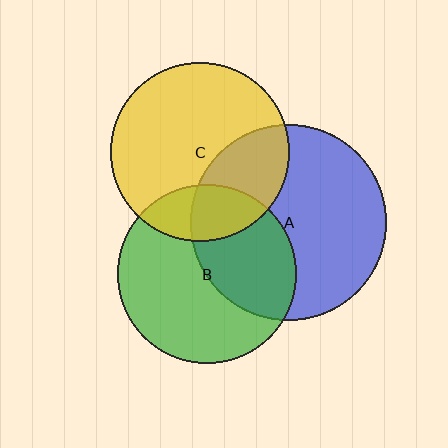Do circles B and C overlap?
Yes.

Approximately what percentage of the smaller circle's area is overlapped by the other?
Approximately 20%.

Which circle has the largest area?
Circle A (blue).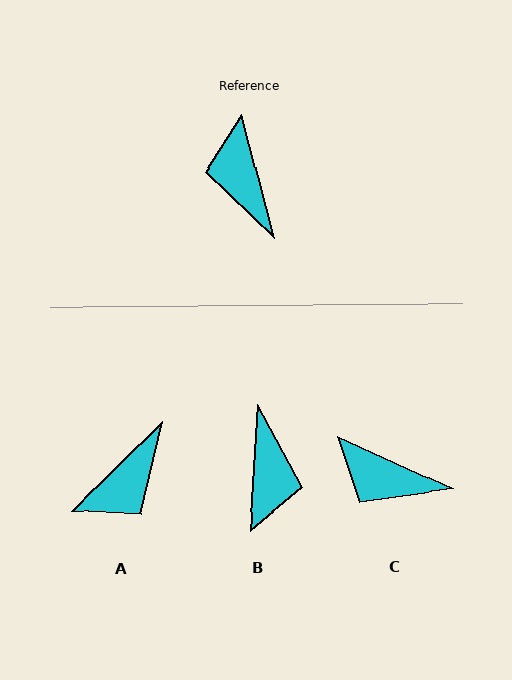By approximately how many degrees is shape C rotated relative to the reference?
Approximately 51 degrees counter-clockwise.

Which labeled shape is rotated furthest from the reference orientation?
B, about 162 degrees away.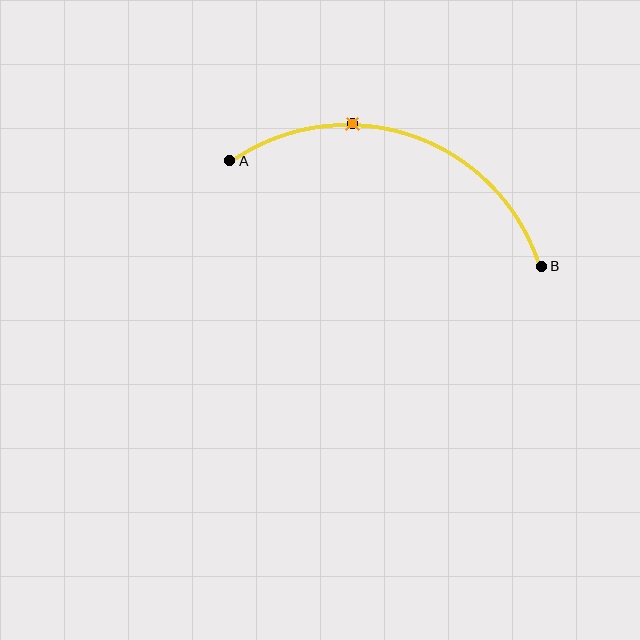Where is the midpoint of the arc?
The arc midpoint is the point on the curve farthest from the straight line joining A and B. It sits above that line.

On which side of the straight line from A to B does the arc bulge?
The arc bulges above the straight line connecting A and B.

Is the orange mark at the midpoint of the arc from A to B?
No. The orange mark lies on the arc but is closer to endpoint A. The arc midpoint would be at the point on the curve equidistant along the arc from both A and B.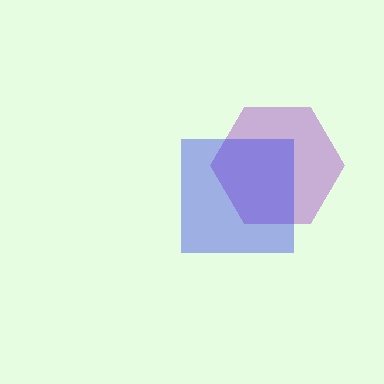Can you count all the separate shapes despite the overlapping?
Yes, there are 2 separate shapes.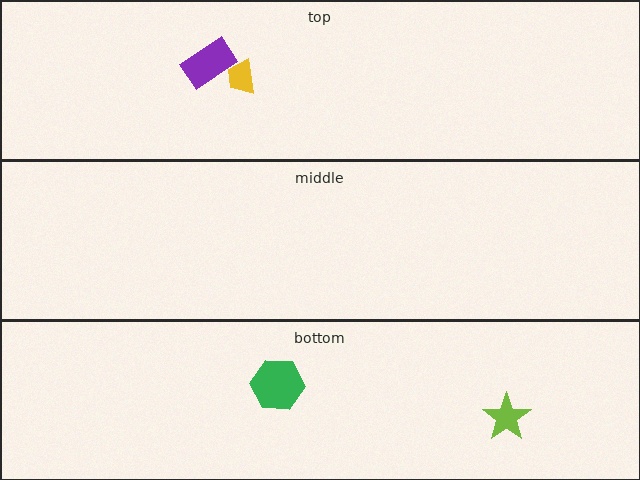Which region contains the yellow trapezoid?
The top region.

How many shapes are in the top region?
2.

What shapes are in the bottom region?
The green hexagon, the lime star.